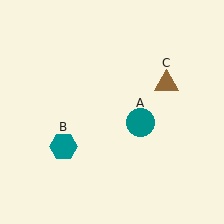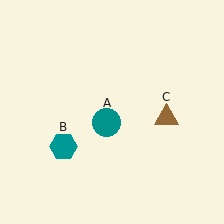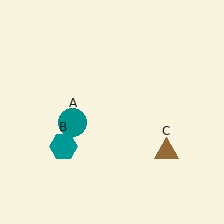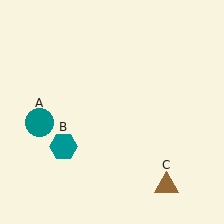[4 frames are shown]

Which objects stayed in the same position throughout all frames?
Teal hexagon (object B) remained stationary.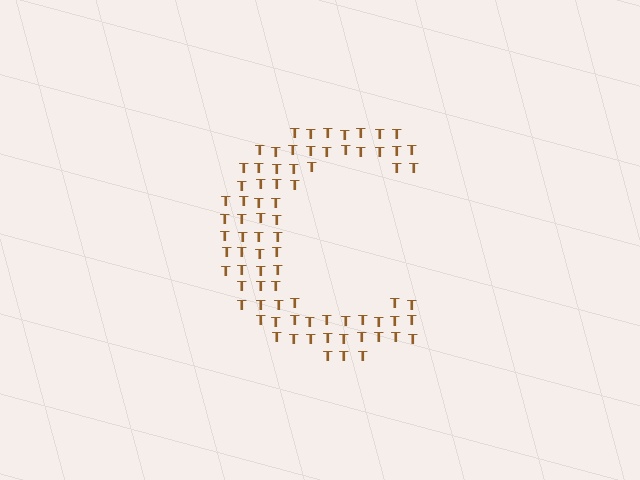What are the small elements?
The small elements are letter T's.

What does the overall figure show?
The overall figure shows the letter C.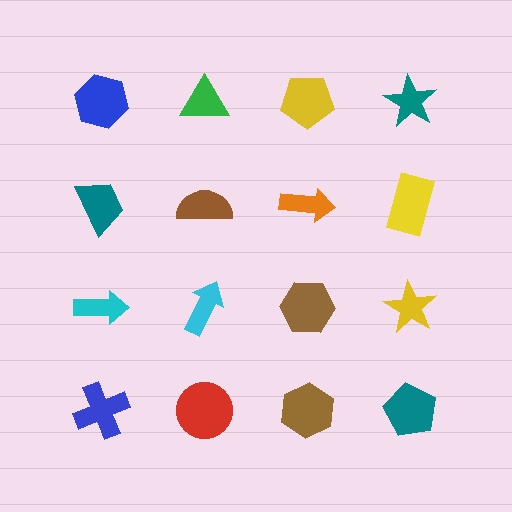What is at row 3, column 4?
A yellow star.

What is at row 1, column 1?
A blue hexagon.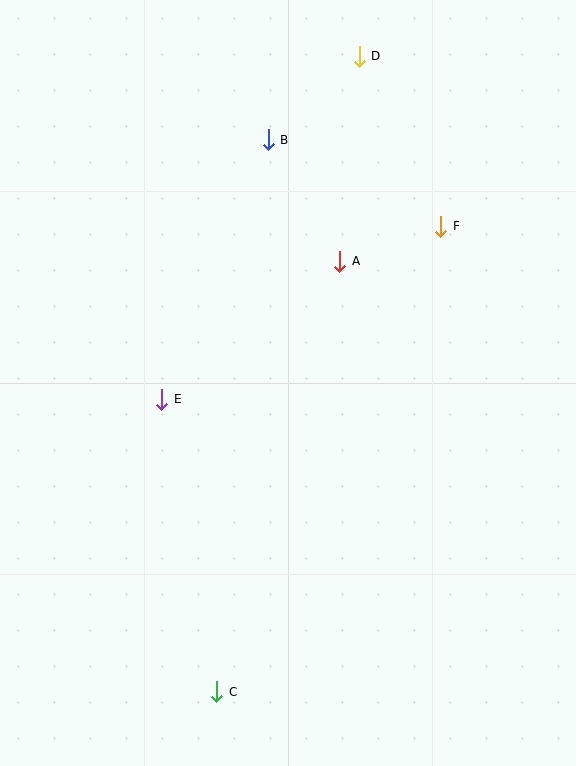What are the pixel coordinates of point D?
Point D is at (359, 56).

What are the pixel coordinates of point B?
Point B is at (268, 140).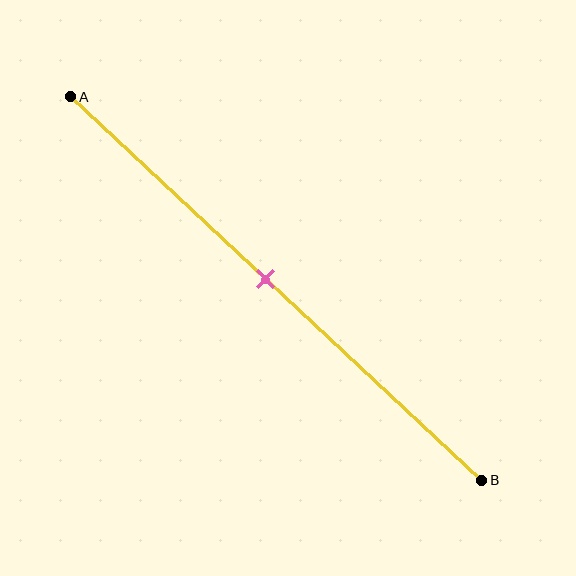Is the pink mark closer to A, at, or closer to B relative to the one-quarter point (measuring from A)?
The pink mark is closer to point B than the one-quarter point of segment AB.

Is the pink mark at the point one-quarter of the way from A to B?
No, the mark is at about 50% from A, not at the 25% one-quarter point.